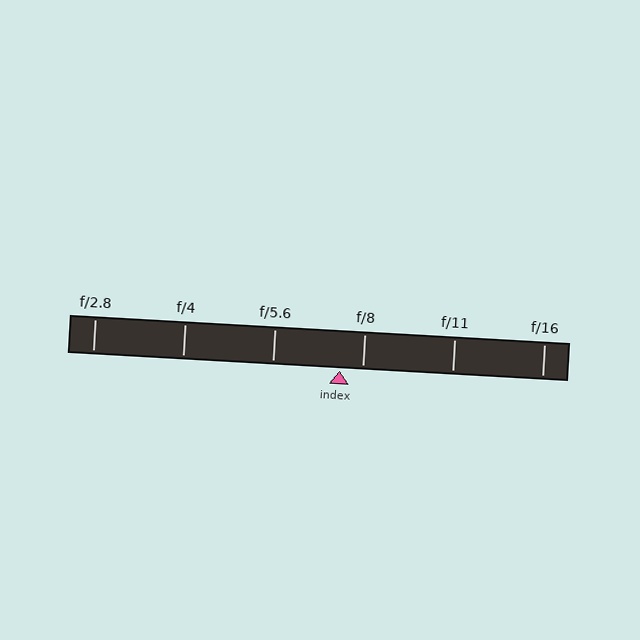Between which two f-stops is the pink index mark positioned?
The index mark is between f/5.6 and f/8.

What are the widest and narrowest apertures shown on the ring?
The widest aperture shown is f/2.8 and the narrowest is f/16.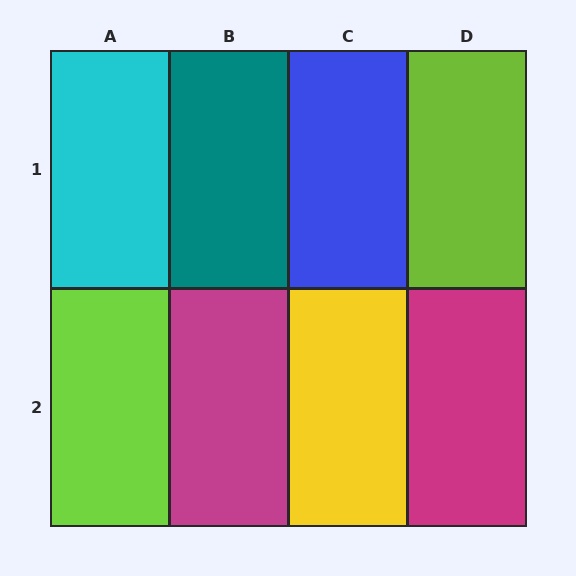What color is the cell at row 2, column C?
Yellow.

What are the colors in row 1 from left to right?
Cyan, teal, blue, lime.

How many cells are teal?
1 cell is teal.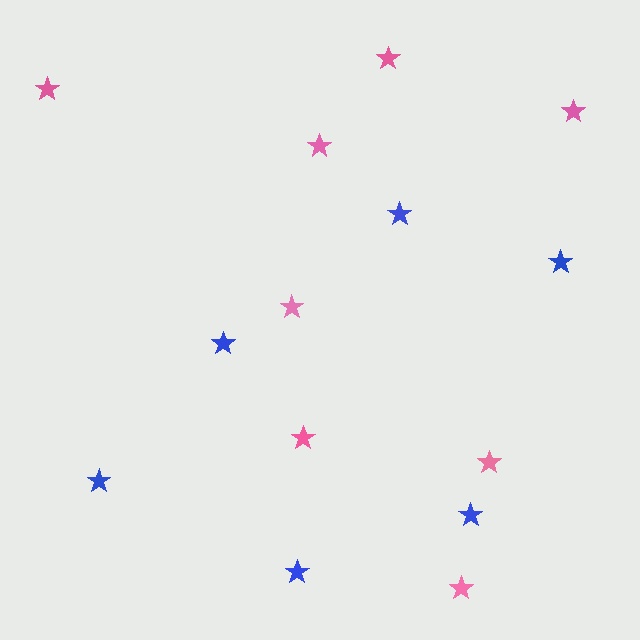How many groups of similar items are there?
There are 2 groups: one group of blue stars (6) and one group of pink stars (8).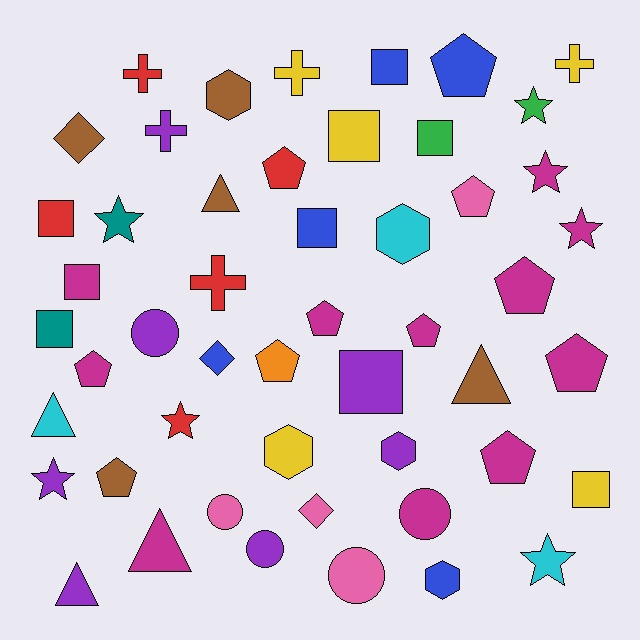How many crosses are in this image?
There are 5 crosses.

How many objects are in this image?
There are 50 objects.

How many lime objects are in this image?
There are no lime objects.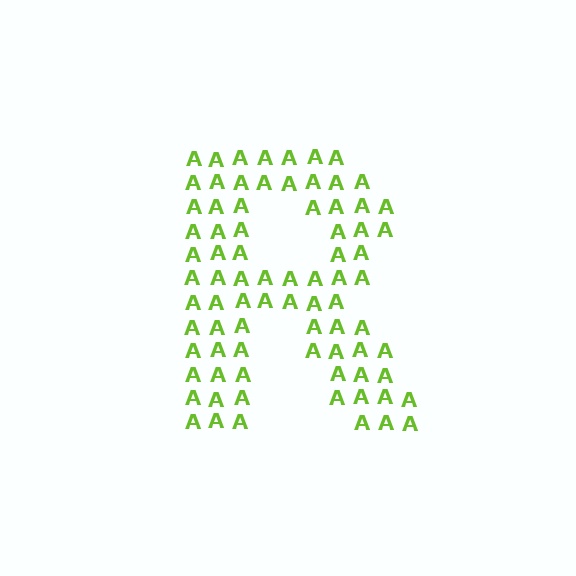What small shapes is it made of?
It is made of small letter A's.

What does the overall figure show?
The overall figure shows the letter R.